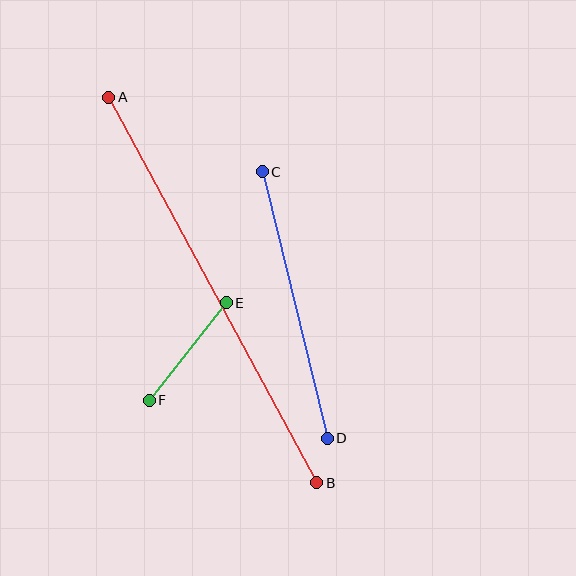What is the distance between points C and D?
The distance is approximately 274 pixels.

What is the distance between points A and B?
The distance is approximately 438 pixels.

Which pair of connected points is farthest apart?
Points A and B are farthest apart.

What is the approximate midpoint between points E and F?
The midpoint is at approximately (188, 352) pixels.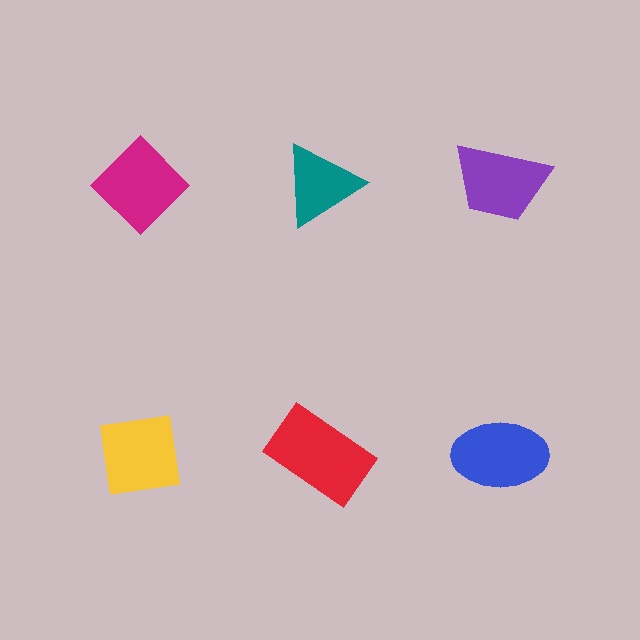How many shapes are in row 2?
3 shapes.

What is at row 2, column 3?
A blue ellipse.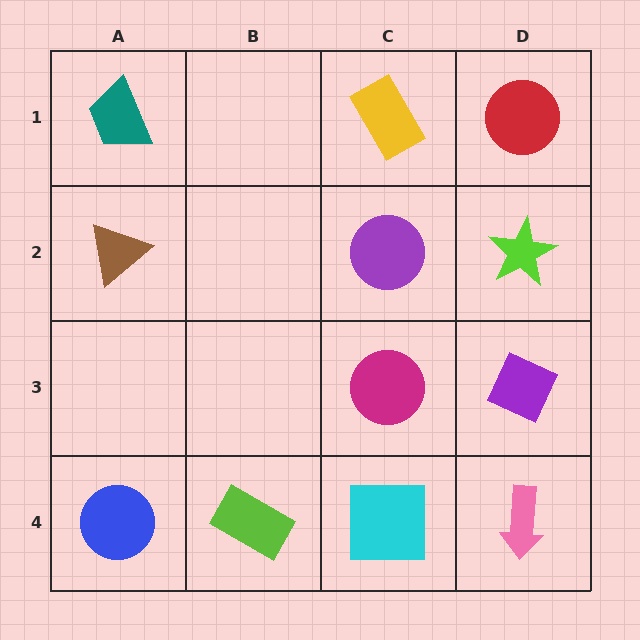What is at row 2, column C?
A purple circle.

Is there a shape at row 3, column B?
No, that cell is empty.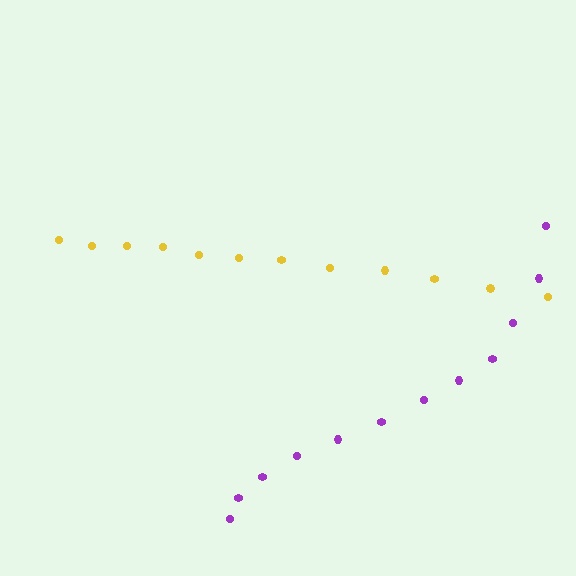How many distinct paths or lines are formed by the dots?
There are 2 distinct paths.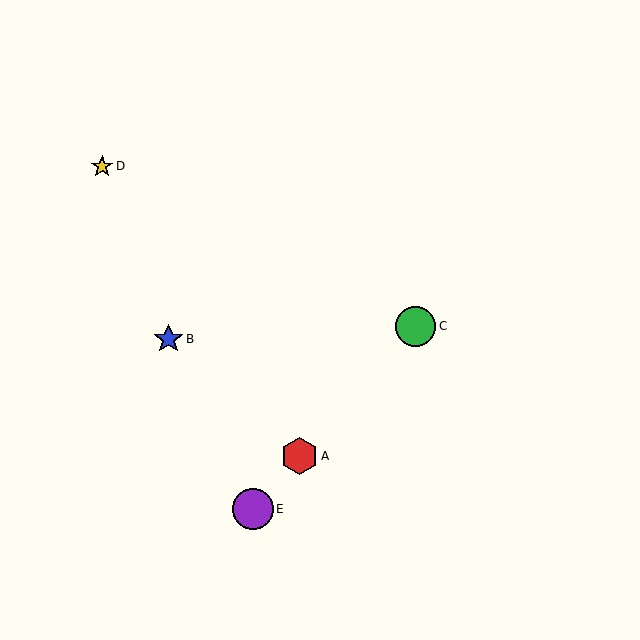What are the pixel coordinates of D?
Object D is at (102, 166).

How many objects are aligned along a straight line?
3 objects (A, C, E) are aligned along a straight line.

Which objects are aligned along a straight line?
Objects A, C, E are aligned along a straight line.